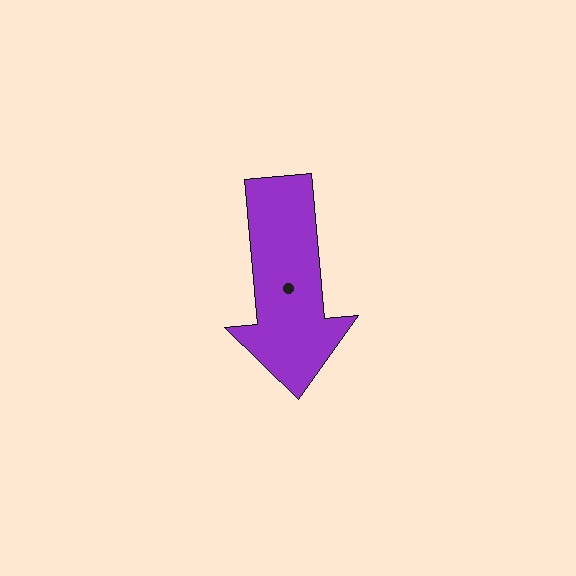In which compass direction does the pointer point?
South.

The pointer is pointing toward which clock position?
Roughly 6 o'clock.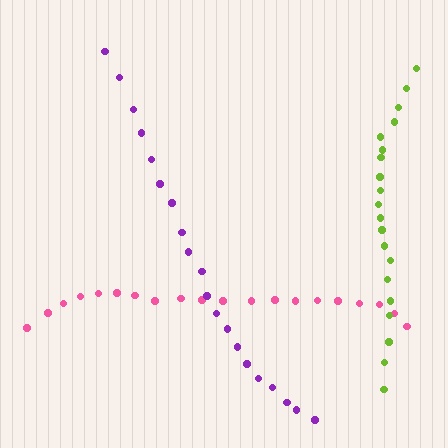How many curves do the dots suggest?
There are 3 distinct paths.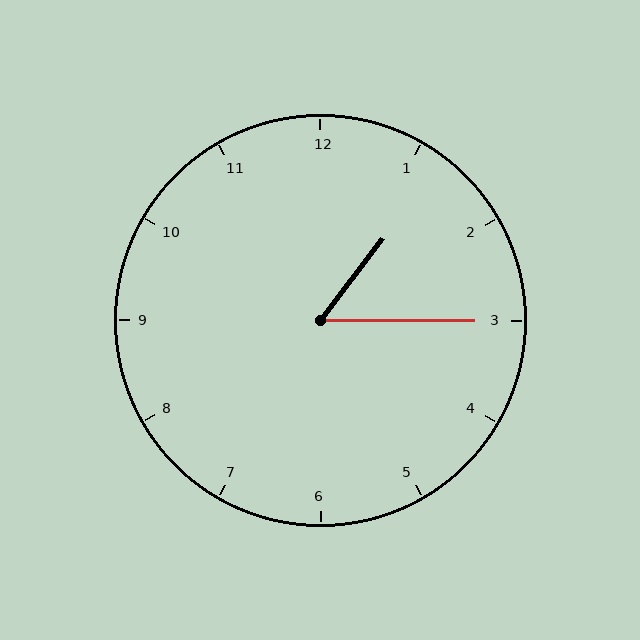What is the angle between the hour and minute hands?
Approximately 52 degrees.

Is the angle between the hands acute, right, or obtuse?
It is acute.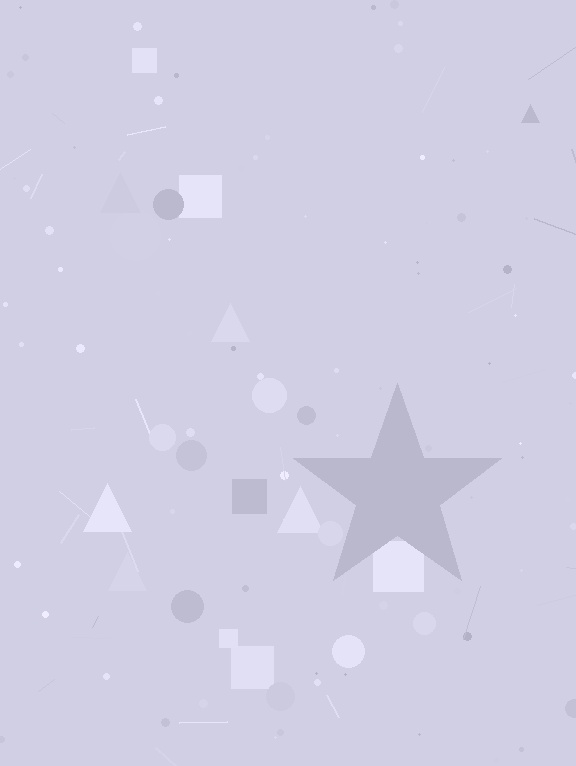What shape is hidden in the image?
A star is hidden in the image.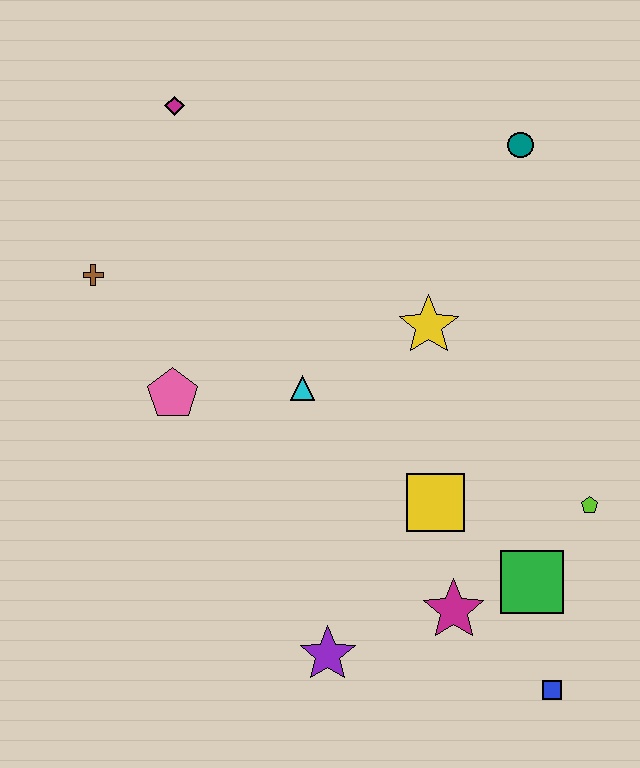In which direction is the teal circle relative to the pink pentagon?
The teal circle is to the right of the pink pentagon.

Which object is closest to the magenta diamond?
The brown cross is closest to the magenta diamond.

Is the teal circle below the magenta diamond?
Yes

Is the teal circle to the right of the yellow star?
Yes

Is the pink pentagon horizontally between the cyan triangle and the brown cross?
Yes